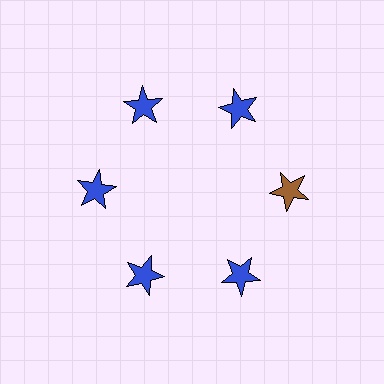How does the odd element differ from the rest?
It has a different color: brown instead of blue.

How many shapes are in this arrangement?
There are 6 shapes arranged in a ring pattern.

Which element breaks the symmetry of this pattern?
The brown star at roughly the 3 o'clock position breaks the symmetry. All other shapes are blue stars.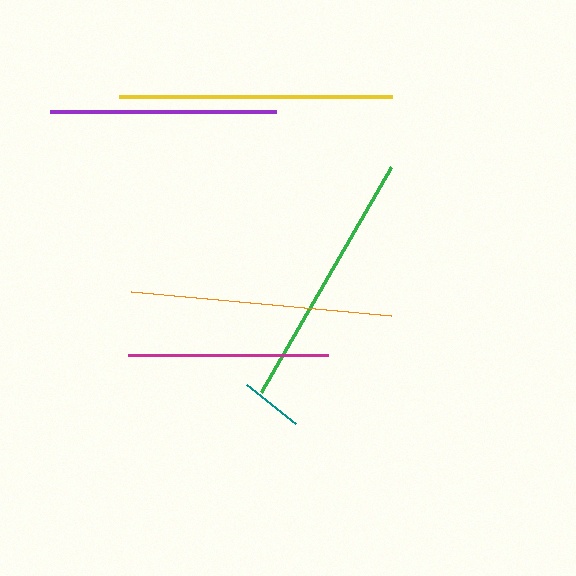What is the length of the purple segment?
The purple segment is approximately 226 pixels long.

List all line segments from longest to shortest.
From longest to shortest: yellow, orange, green, purple, magenta, teal.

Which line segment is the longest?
The yellow line is the longest at approximately 273 pixels.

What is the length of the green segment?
The green segment is approximately 259 pixels long.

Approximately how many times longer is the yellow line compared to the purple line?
The yellow line is approximately 1.2 times the length of the purple line.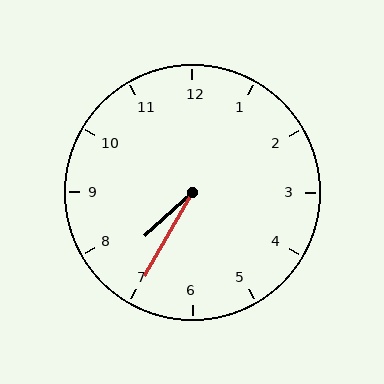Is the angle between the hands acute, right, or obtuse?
It is acute.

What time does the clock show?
7:35.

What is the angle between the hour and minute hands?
Approximately 18 degrees.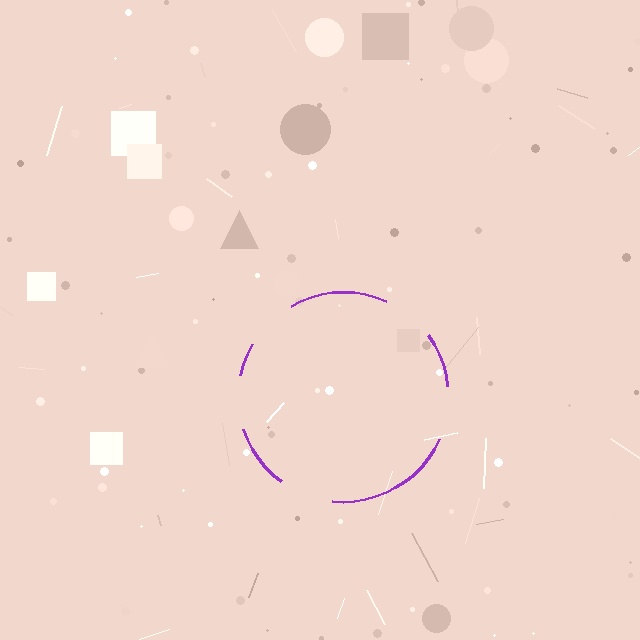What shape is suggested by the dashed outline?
The dashed outline suggests a circle.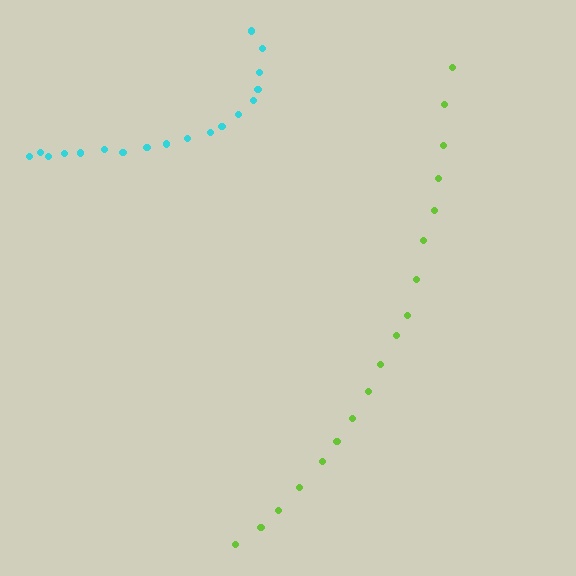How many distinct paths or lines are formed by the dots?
There are 2 distinct paths.